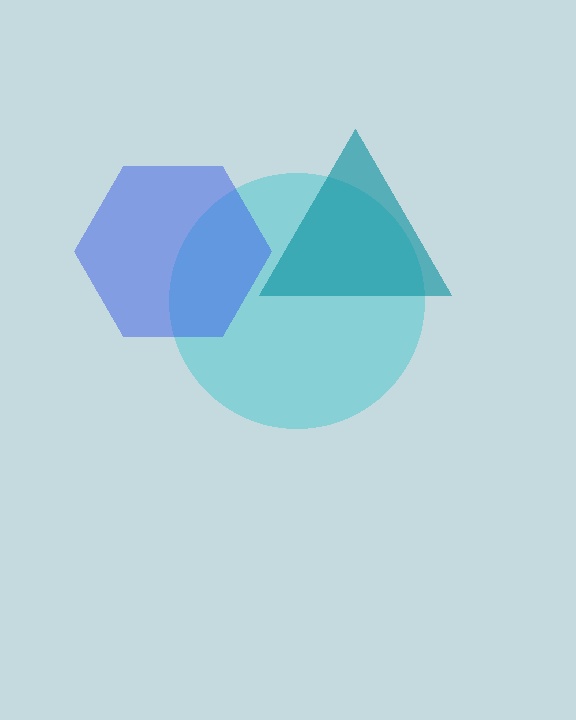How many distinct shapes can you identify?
There are 3 distinct shapes: a cyan circle, a teal triangle, a blue hexagon.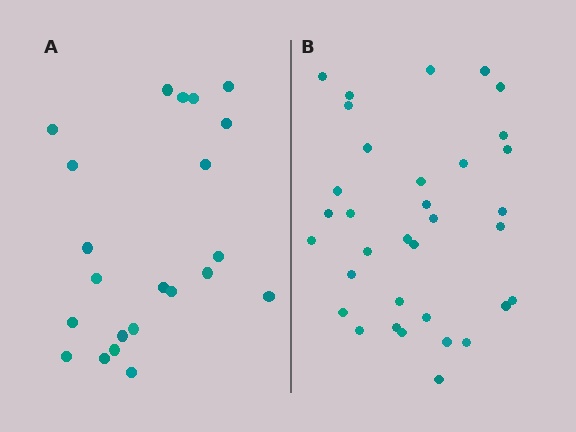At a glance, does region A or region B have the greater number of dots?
Region B (the right region) has more dots.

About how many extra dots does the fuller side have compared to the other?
Region B has roughly 12 or so more dots than region A.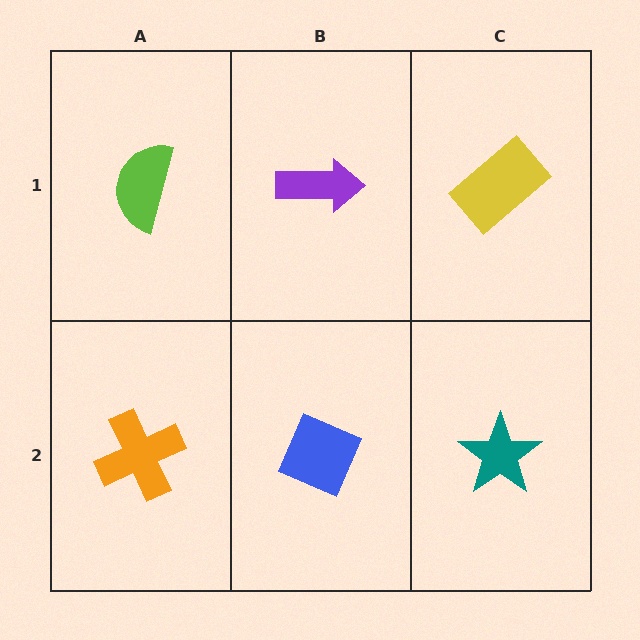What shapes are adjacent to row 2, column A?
A lime semicircle (row 1, column A), a blue diamond (row 2, column B).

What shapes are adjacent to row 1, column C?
A teal star (row 2, column C), a purple arrow (row 1, column B).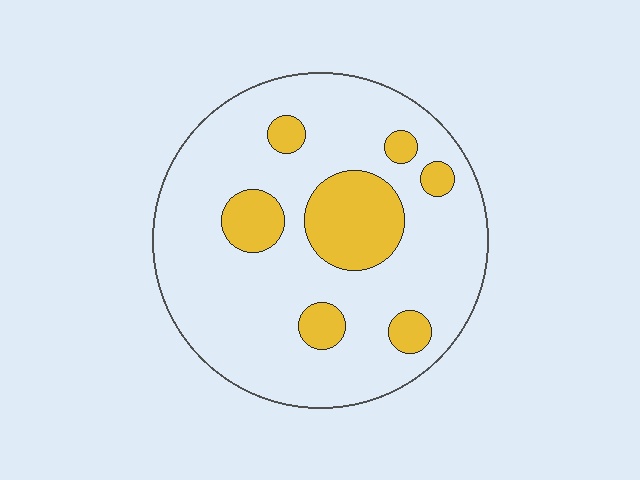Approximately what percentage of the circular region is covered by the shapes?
Approximately 20%.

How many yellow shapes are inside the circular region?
7.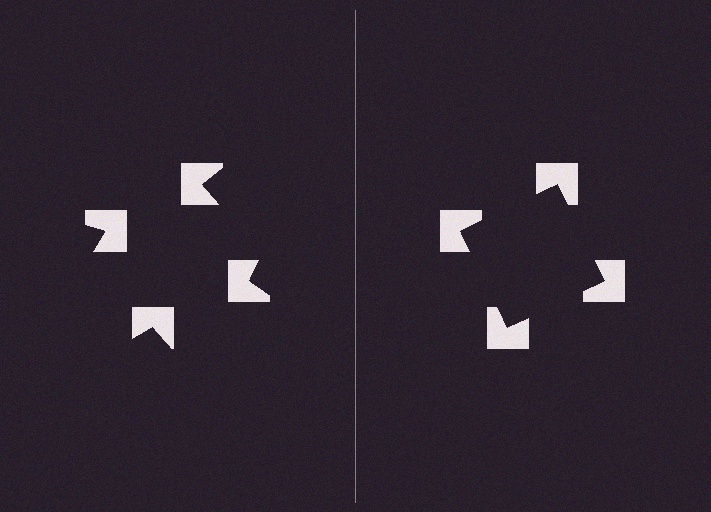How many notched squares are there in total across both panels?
8 — 4 on each side.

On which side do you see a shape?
An illusory square appears on the right side. On the left side the wedge cuts are rotated, so no coherent shape forms.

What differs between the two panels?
The notched squares are positioned identically on both sides; only the wedge orientations differ. On the right they align to a square; on the left they are misaligned.